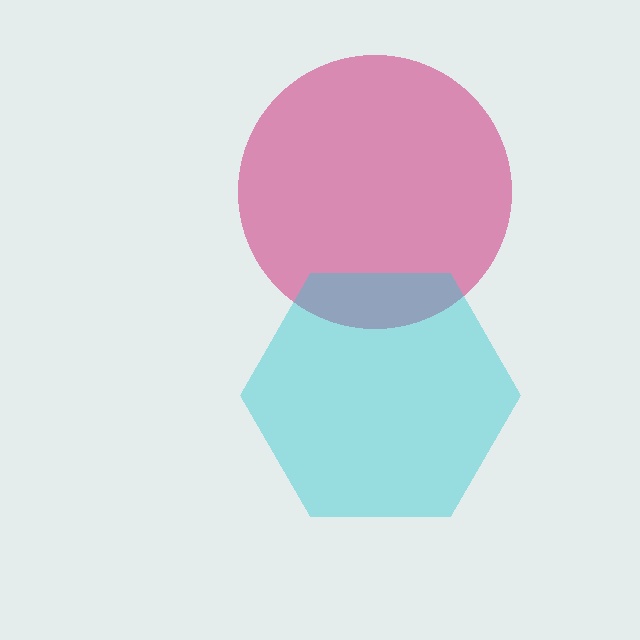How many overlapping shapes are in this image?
There are 2 overlapping shapes in the image.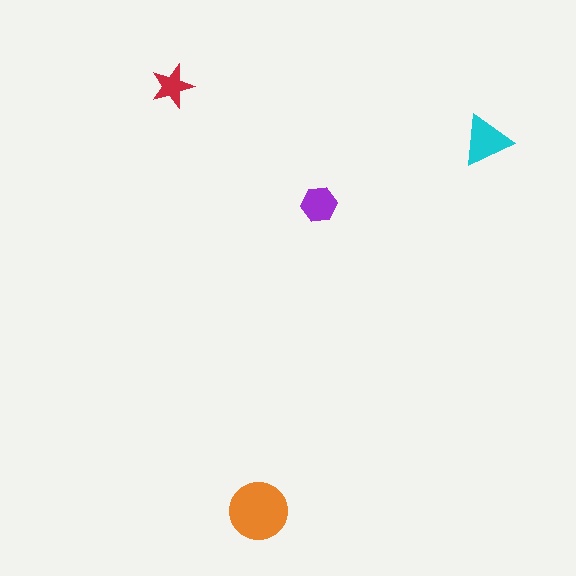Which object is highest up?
The red star is topmost.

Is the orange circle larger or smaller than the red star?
Larger.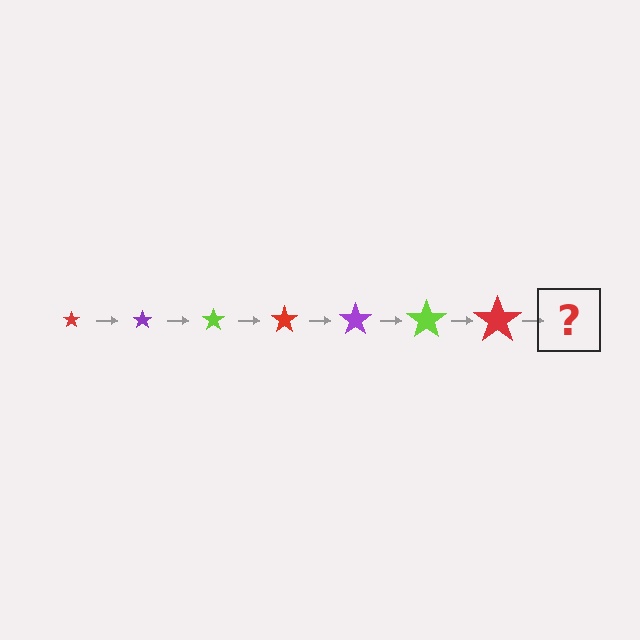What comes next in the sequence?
The next element should be a purple star, larger than the previous one.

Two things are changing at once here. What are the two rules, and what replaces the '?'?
The two rules are that the star grows larger each step and the color cycles through red, purple, and lime. The '?' should be a purple star, larger than the previous one.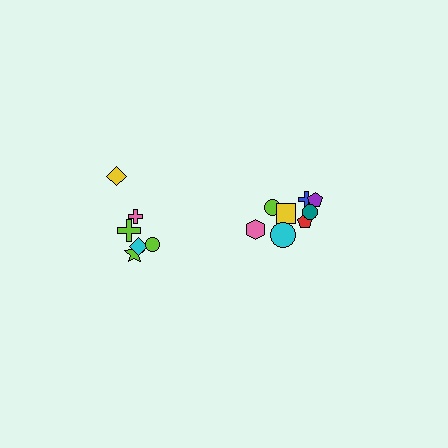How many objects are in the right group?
There are 8 objects.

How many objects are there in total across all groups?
There are 14 objects.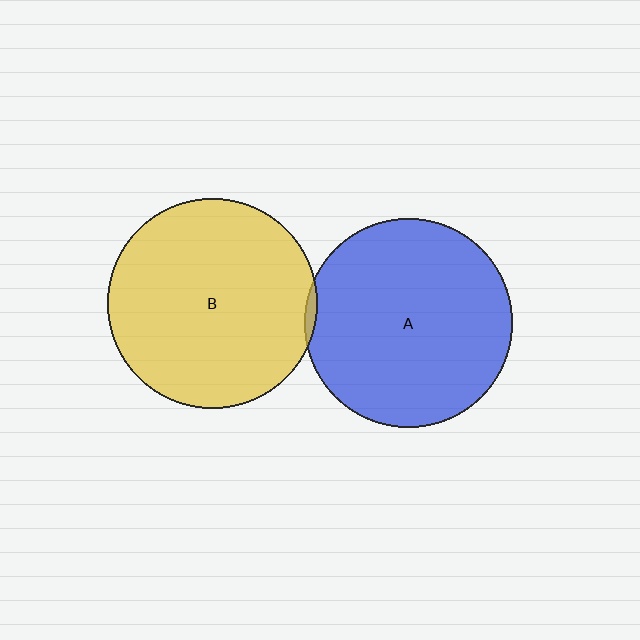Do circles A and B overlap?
Yes.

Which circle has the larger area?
Circle B (yellow).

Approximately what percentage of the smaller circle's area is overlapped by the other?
Approximately 5%.